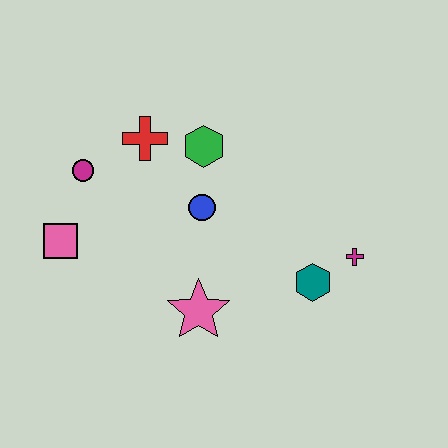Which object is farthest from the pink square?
The magenta cross is farthest from the pink square.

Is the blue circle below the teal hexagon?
No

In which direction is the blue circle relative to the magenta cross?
The blue circle is to the left of the magenta cross.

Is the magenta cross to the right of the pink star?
Yes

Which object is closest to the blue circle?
The green hexagon is closest to the blue circle.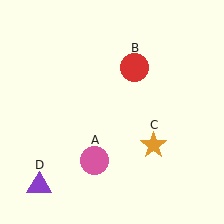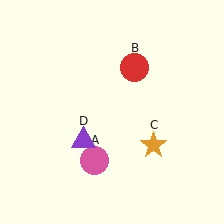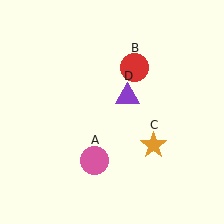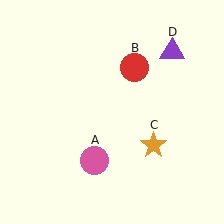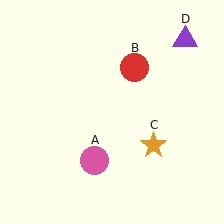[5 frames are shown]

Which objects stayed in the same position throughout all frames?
Pink circle (object A) and red circle (object B) and orange star (object C) remained stationary.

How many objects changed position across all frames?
1 object changed position: purple triangle (object D).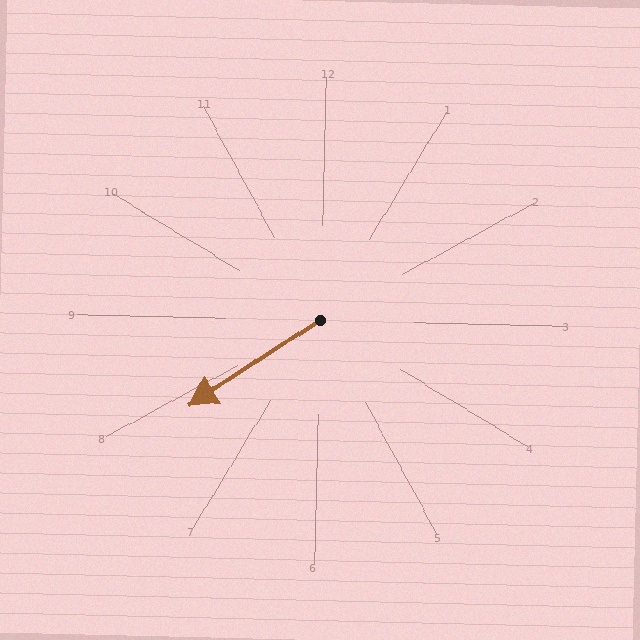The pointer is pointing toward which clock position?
Roughly 8 o'clock.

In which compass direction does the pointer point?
Southwest.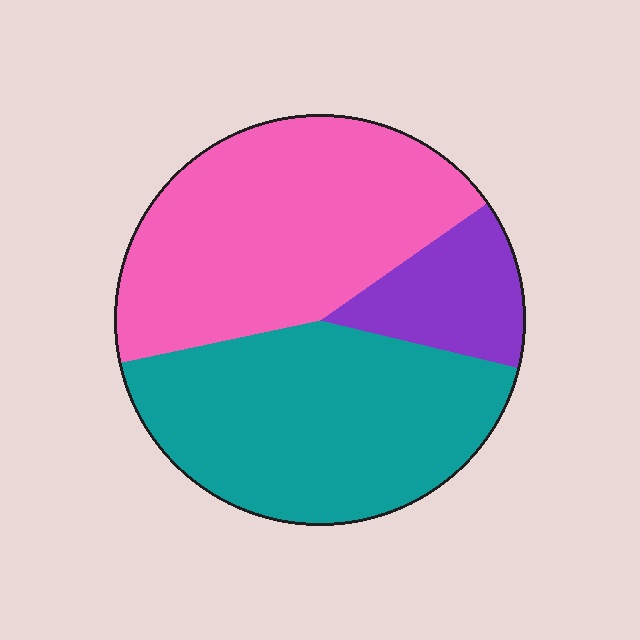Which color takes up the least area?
Purple, at roughly 15%.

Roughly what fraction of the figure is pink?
Pink covers 44% of the figure.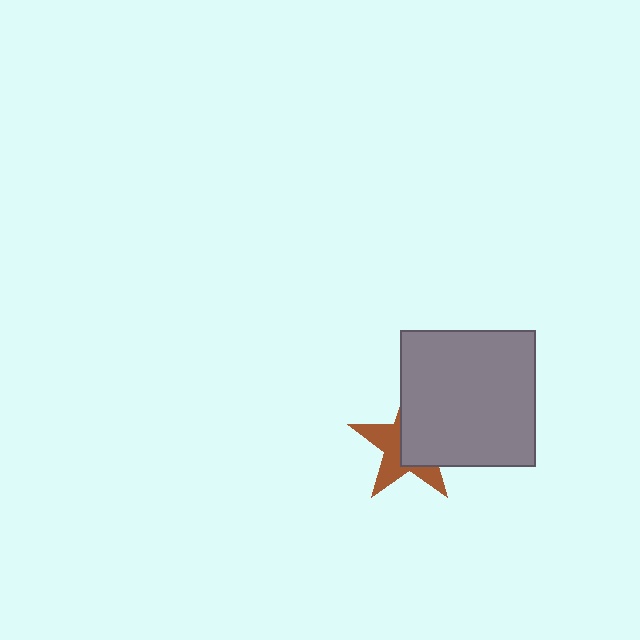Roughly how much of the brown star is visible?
About half of it is visible (roughly 46%).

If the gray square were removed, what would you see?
You would see the complete brown star.